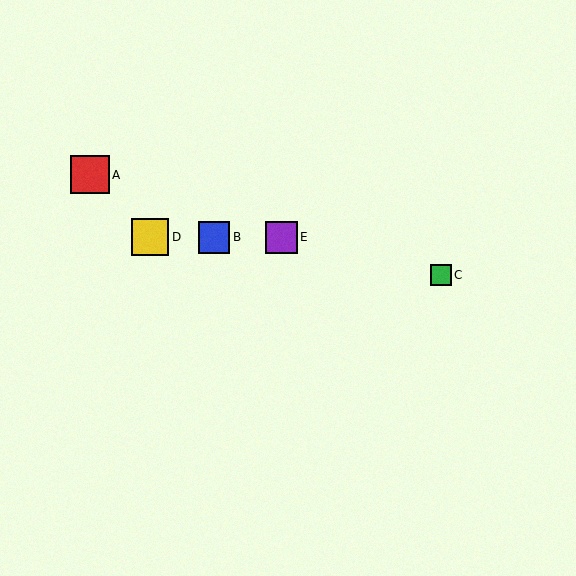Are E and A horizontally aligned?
No, E is at y≈237 and A is at y≈175.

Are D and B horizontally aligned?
Yes, both are at y≈237.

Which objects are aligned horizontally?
Objects B, D, E are aligned horizontally.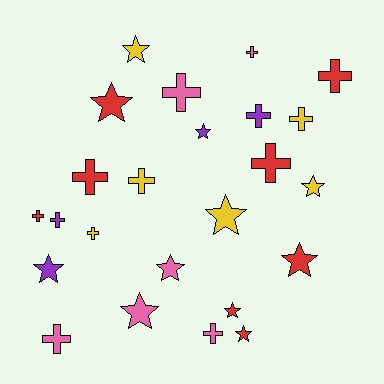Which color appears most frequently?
Red, with 8 objects.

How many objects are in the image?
There are 24 objects.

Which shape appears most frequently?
Cross, with 13 objects.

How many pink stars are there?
There are 2 pink stars.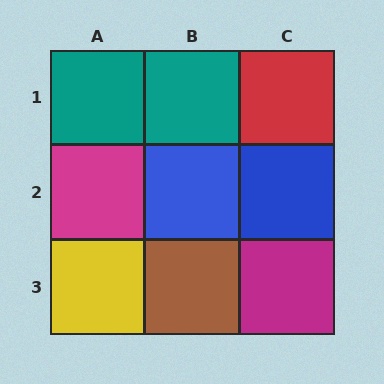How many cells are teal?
2 cells are teal.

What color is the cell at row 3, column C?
Magenta.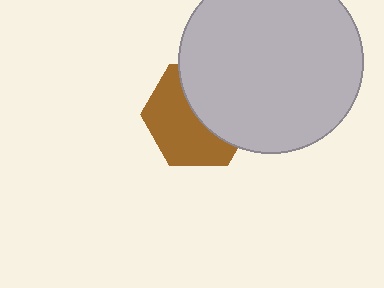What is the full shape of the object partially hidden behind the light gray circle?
The partially hidden object is a brown hexagon.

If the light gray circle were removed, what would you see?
You would see the complete brown hexagon.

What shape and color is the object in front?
The object in front is a light gray circle.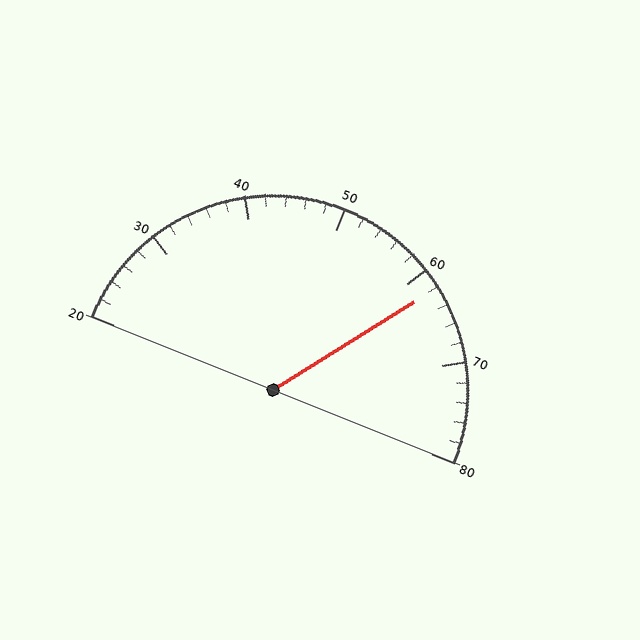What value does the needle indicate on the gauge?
The needle indicates approximately 62.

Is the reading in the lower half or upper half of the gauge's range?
The reading is in the upper half of the range (20 to 80).